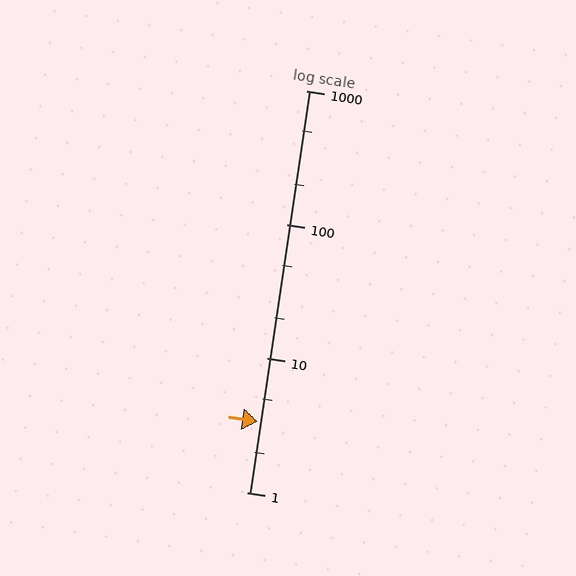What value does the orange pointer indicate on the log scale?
The pointer indicates approximately 3.4.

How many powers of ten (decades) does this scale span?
The scale spans 3 decades, from 1 to 1000.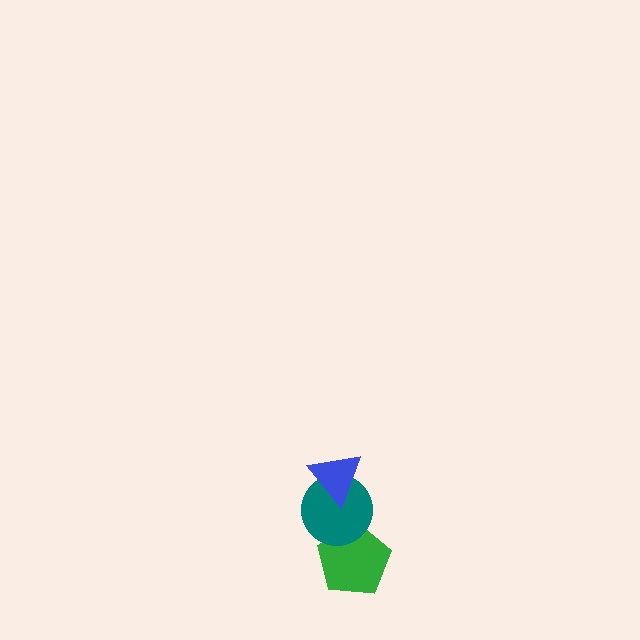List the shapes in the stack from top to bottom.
From top to bottom: the blue triangle, the teal circle, the green pentagon.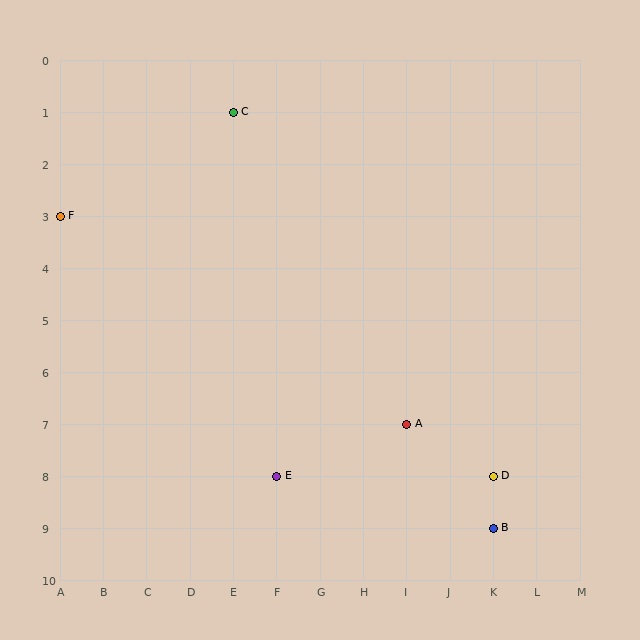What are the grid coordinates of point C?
Point C is at grid coordinates (E, 1).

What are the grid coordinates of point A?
Point A is at grid coordinates (I, 7).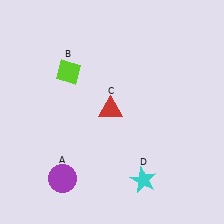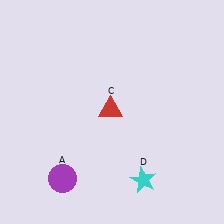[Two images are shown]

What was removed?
The lime diamond (B) was removed in Image 2.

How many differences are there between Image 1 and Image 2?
There is 1 difference between the two images.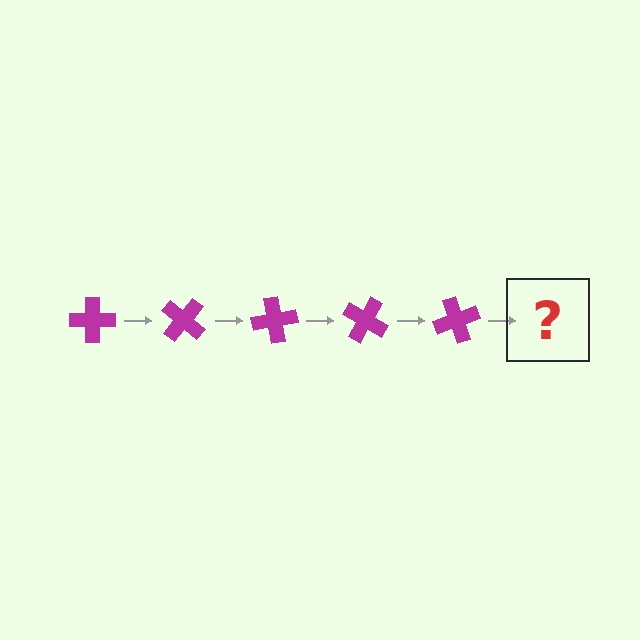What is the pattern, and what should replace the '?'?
The pattern is that the cross rotates 40 degrees each step. The '?' should be a magenta cross rotated 200 degrees.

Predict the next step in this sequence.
The next step is a magenta cross rotated 200 degrees.